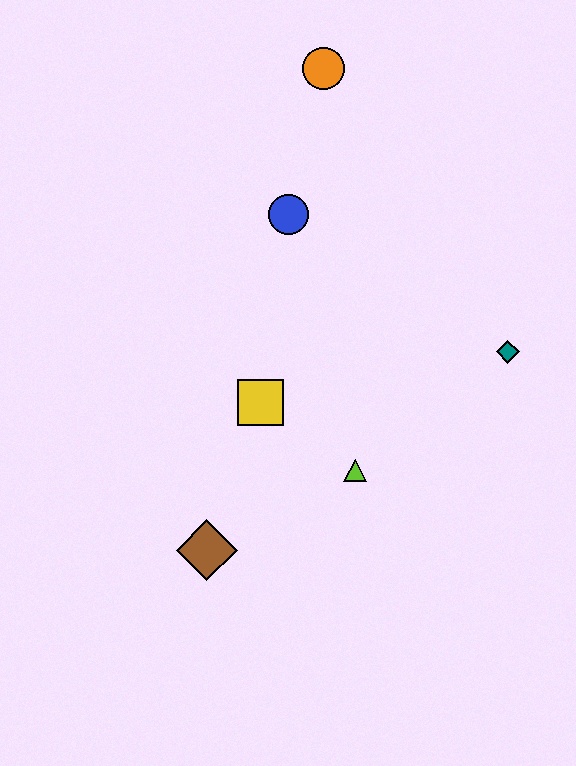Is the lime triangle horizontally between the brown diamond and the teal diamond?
Yes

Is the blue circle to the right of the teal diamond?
No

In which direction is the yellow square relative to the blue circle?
The yellow square is below the blue circle.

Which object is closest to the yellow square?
The lime triangle is closest to the yellow square.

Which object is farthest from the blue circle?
The brown diamond is farthest from the blue circle.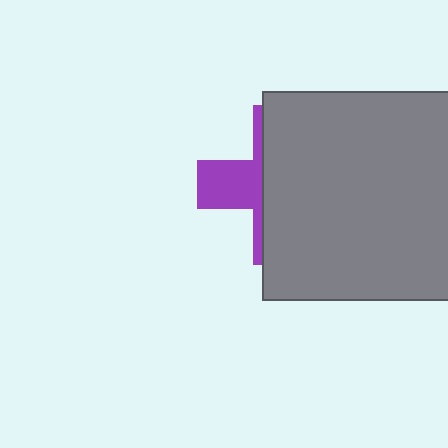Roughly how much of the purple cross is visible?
A small part of it is visible (roughly 31%).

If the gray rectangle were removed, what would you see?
You would see the complete purple cross.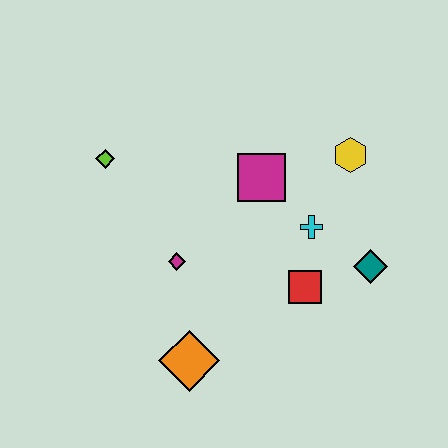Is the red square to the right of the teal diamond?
No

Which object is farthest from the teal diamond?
The lime diamond is farthest from the teal diamond.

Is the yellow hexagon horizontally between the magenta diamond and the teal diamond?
Yes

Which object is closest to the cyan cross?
The red square is closest to the cyan cross.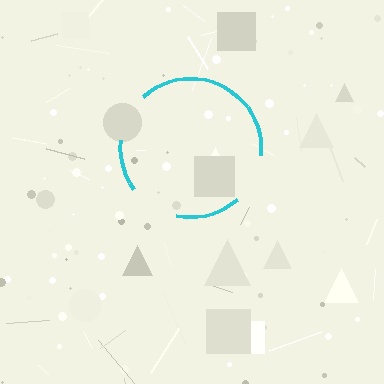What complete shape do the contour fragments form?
The contour fragments form a circle.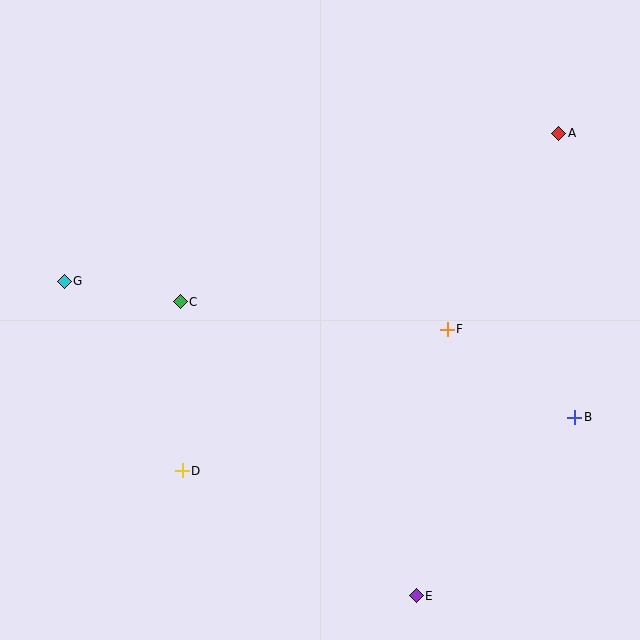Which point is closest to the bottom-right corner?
Point E is closest to the bottom-right corner.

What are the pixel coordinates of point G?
Point G is at (64, 281).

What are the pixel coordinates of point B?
Point B is at (575, 417).